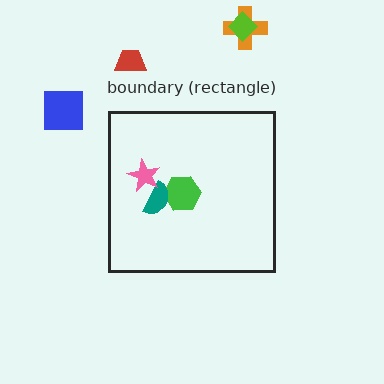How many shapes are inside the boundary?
3 inside, 4 outside.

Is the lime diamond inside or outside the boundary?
Outside.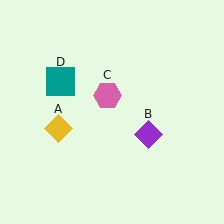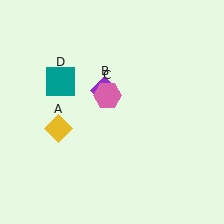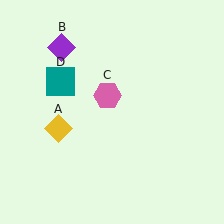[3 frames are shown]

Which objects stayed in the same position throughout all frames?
Yellow diamond (object A) and pink hexagon (object C) and teal square (object D) remained stationary.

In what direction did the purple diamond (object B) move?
The purple diamond (object B) moved up and to the left.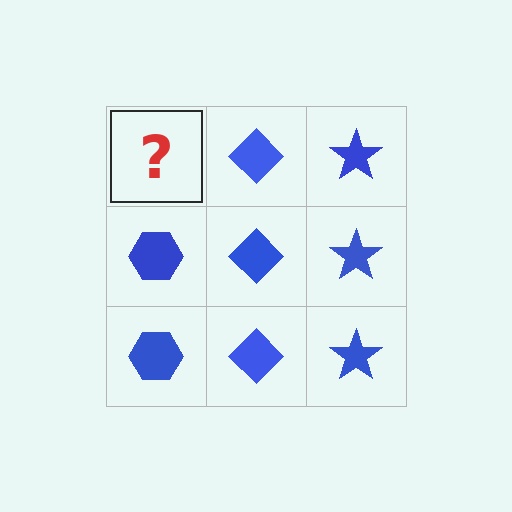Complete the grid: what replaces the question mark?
The question mark should be replaced with a blue hexagon.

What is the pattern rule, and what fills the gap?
The rule is that each column has a consistent shape. The gap should be filled with a blue hexagon.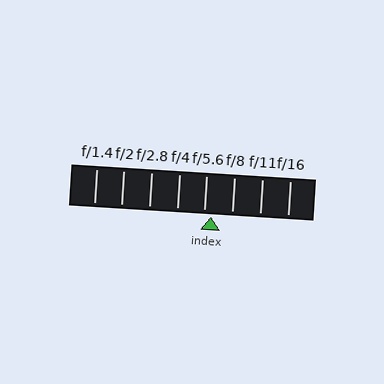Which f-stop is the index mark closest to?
The index mark is closest to f/5.6.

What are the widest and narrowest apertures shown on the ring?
The widest aperture shown is f/1.4 and the narrowest is f/16.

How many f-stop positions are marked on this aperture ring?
There are 8 f-stop positions marked.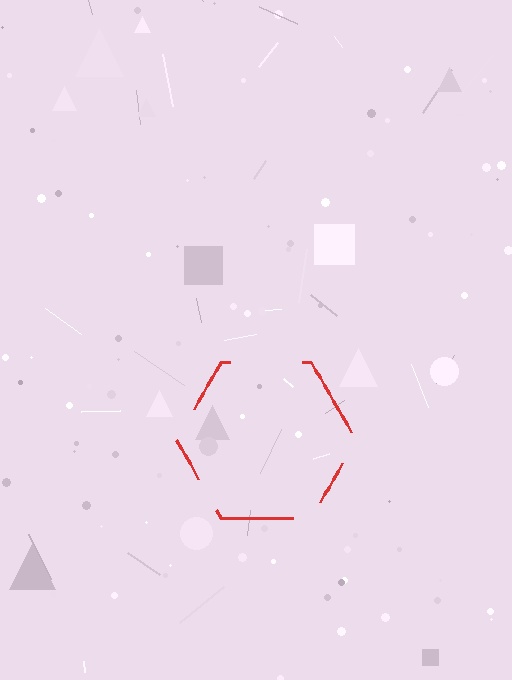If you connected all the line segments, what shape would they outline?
They would outline a hexagon.